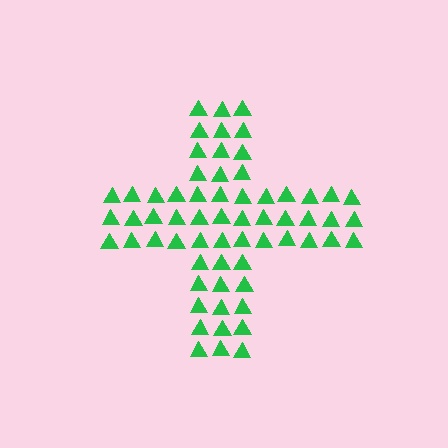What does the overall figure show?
The overall figure shows a cross.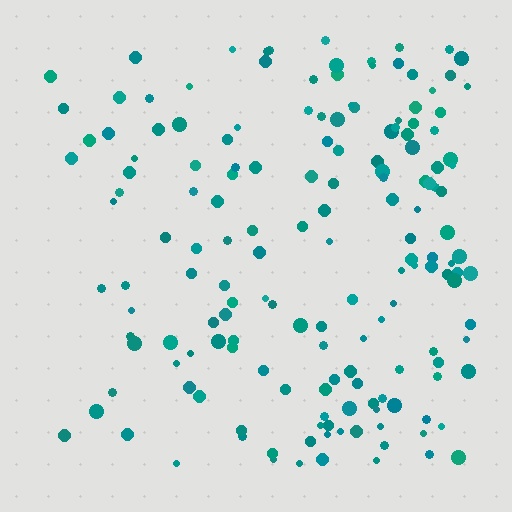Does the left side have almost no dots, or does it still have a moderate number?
Still a moderate number, just noticeably fewer than the right.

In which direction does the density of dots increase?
From left to right, with the right side densest.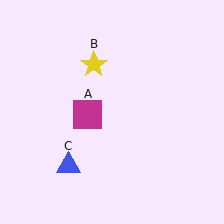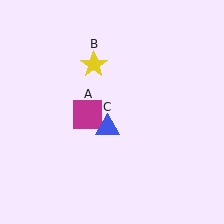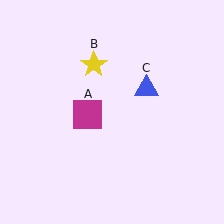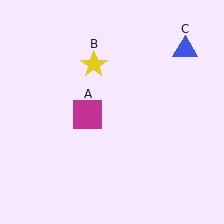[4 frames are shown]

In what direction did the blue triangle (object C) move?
The blue triangle (object C) moved up and to the right.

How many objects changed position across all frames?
1 object changed position: blue triangle (object C).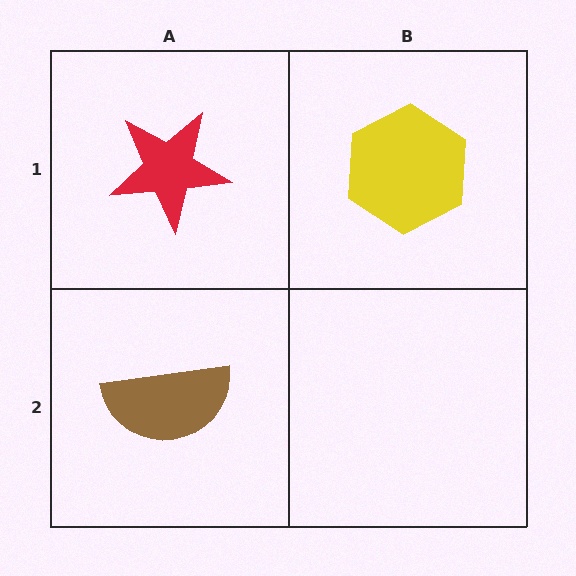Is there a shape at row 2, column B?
No, that cell is empty.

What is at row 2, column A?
A brown semicircle.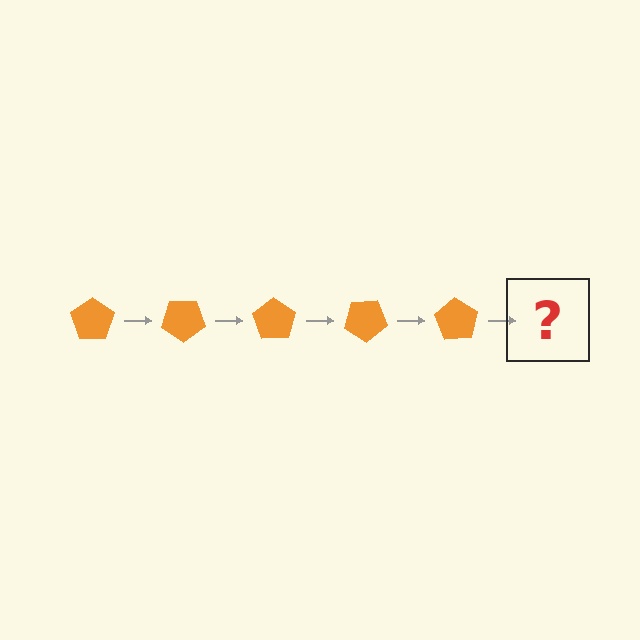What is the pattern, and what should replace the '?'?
The pattern is that the pentagon rotates 35 degrees each step. The '?' should be an orange pentagon rotated 175 degrees.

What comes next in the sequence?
The next element should be an orange pentagon rotated 175 degrees.